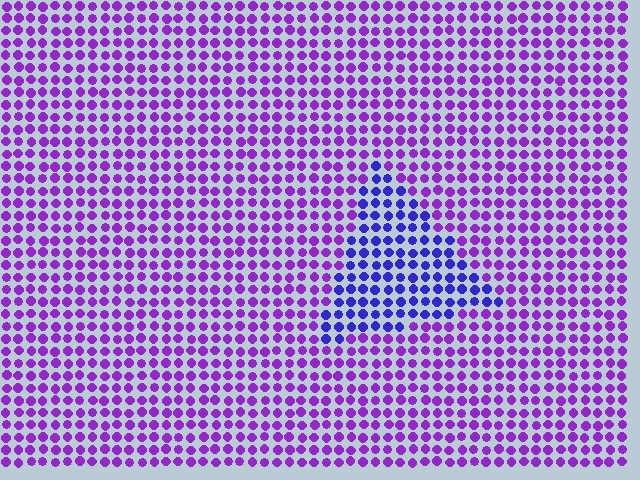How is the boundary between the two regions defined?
The boundary is defined purely by a slight shift in hue (about 36 degrees). Spacing, size, and orientation are identical on both sides.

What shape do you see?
I see a triangle.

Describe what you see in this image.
The image is filled with small purple elements in a uniform arrangement. A triangle-shaped region is visible where the elements are tinted to a slightly different hue, forming a subtle color boundary.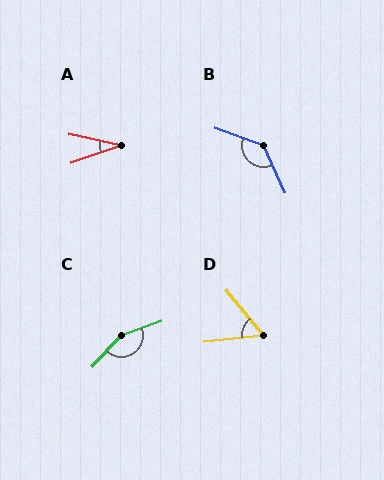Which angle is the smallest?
A, at approximately 32 degrees.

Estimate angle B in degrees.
Approximately 135 degrees.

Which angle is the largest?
C, at approximately 153 degrees.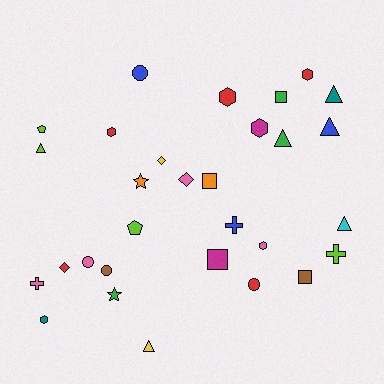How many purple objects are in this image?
There are no purple objects.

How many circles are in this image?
There are 4 circles.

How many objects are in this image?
There are 30 objects.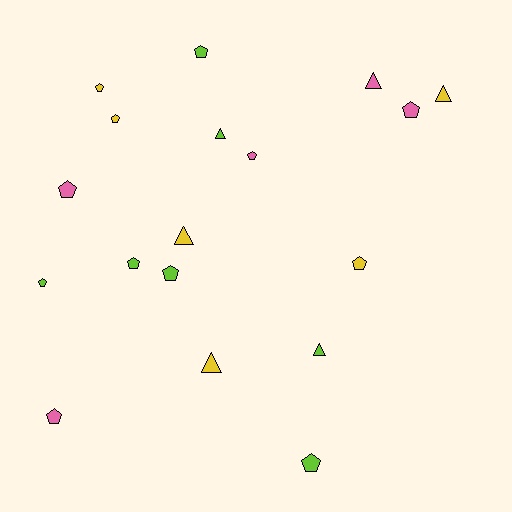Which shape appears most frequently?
Pentagon, with 12 objects.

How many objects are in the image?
There are 18 objects.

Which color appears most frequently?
Lime, with 7 objects.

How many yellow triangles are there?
There are 3 yellow triangles.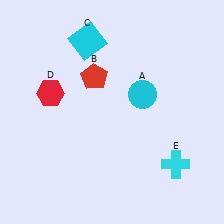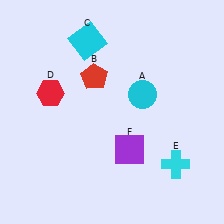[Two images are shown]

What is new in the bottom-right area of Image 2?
A purple square (F) was added in the bottom-right area of Image 2.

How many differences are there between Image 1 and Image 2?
There is 1 difference between the two images.